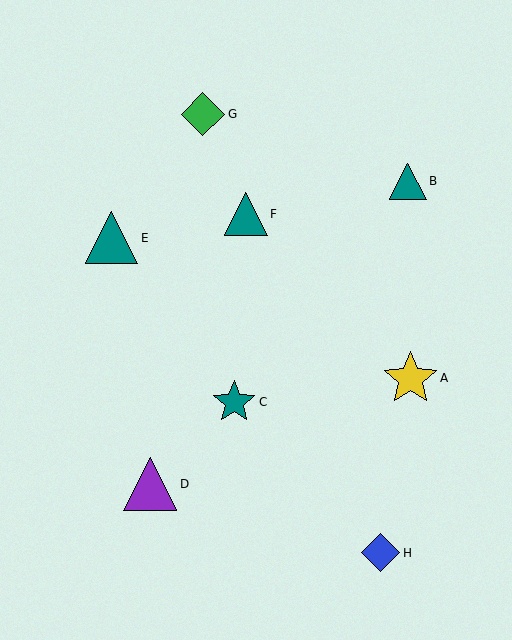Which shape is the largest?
The yellow star (labeled A) is the largest.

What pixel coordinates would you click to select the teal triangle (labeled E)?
Click at (112, 238) to select the teal triangle E.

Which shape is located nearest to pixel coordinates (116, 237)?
The teal triangle (labeled E) at (112, 238) is nearest to that location.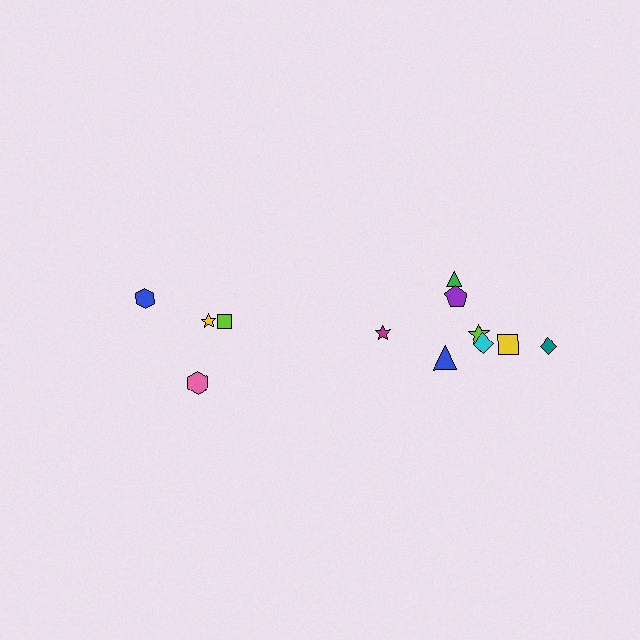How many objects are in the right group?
There are 8 objects.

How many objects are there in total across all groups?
There are 12 objects.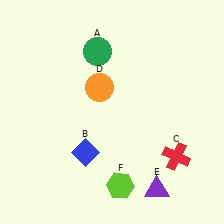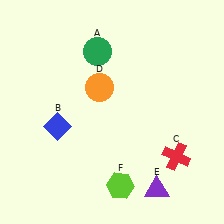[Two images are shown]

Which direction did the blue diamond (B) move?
The blue diamond (B) moved left.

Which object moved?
The blue diamond (B) moved left.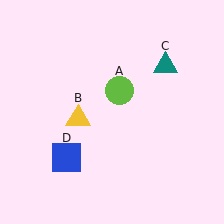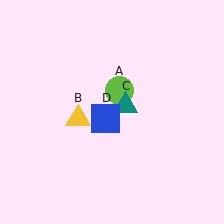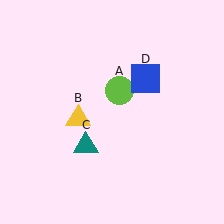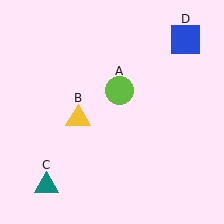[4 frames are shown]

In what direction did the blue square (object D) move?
The blue square (object D) moved up and to the right.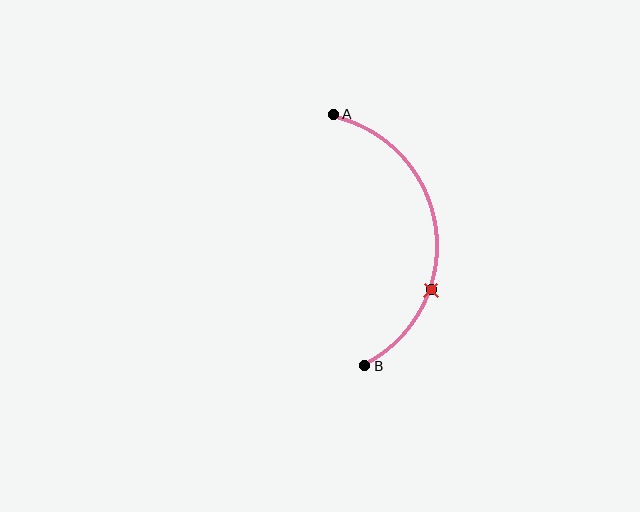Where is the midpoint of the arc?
The arc midpoint is the point on the curve farthest from the straight line joining A and B. It sits to the right of that line.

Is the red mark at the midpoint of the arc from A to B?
No. The red mark lies on the arc but is closer to endpoint B. The arc midpoint would be at the point on the curve equidistant along the arc from both A and B.